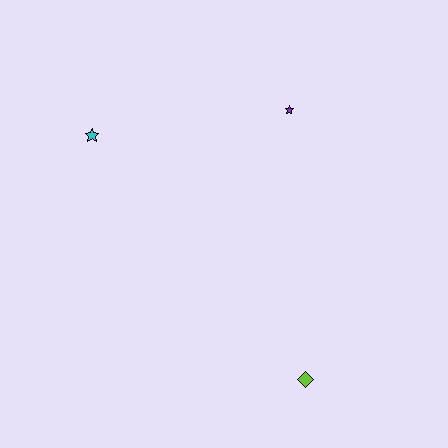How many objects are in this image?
There are 3 objects.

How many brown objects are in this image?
There are no brown objects.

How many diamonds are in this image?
There is 1 diamond.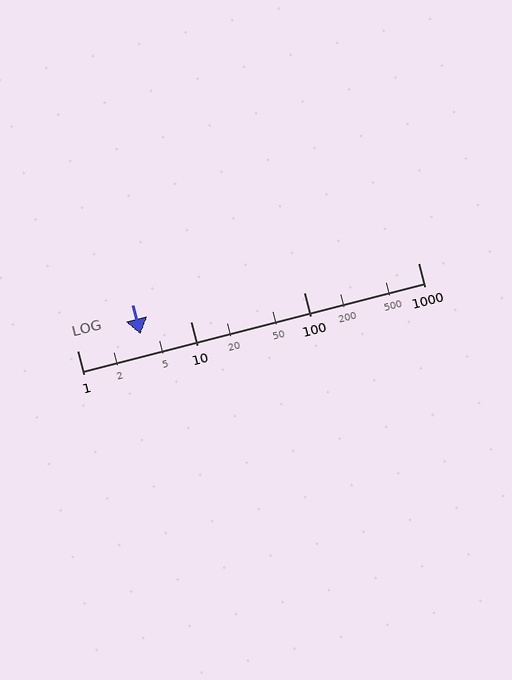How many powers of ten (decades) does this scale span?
The scale spans 3 decades, from 1 to 1000.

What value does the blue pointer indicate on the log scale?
The pointer indicates approximately 3.6.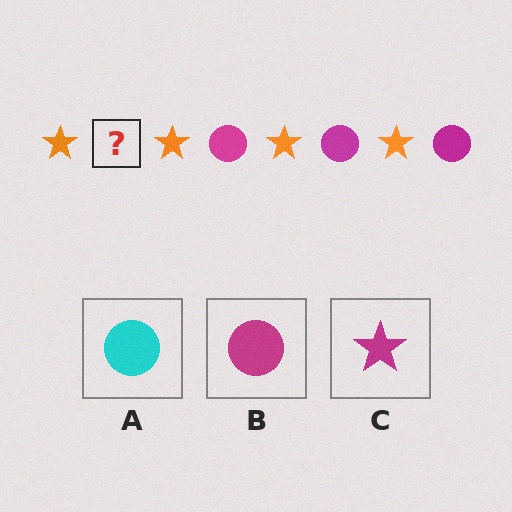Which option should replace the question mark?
Option B.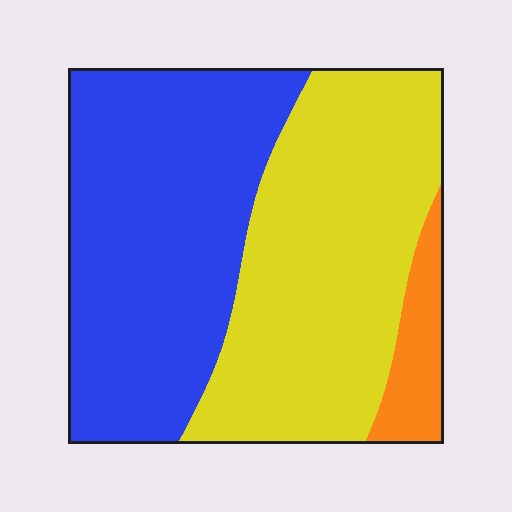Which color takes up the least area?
Orange, at roughly 10%.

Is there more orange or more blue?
Blue.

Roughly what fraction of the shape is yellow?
Yellow takes up between a third and a half of the shape.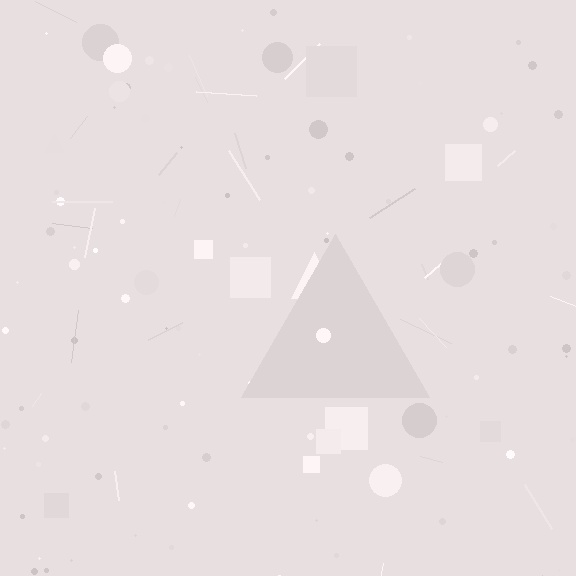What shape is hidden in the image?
A triangle is hidden in the image.